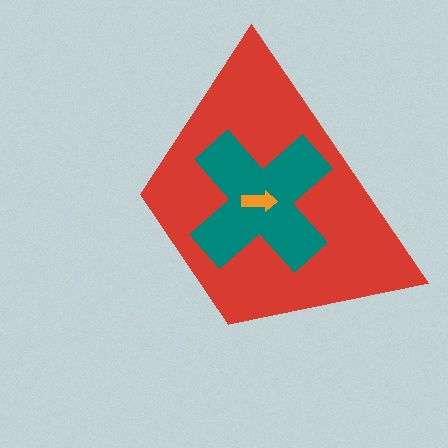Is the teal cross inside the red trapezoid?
Yes.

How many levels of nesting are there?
3.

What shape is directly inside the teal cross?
The orange arrow.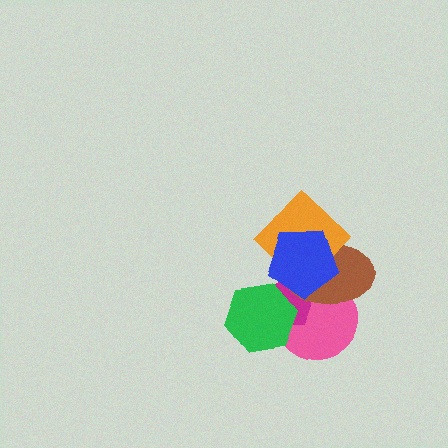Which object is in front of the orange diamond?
The blue pentagon is in front of the orange diamond.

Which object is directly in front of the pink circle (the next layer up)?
The magenta pentagon is directly in front of the pink circle.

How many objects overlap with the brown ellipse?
4 objects overlap with the brown ellipse.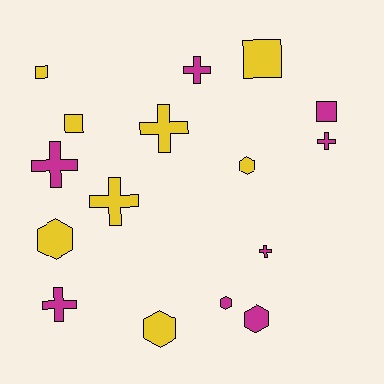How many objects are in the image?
There are 16 objects.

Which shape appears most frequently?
Cross, with 7 objects.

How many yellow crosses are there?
There are 2 yellow crosses.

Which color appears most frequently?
Magenta, with 8 objects.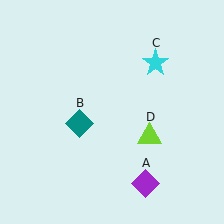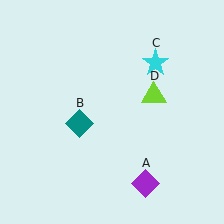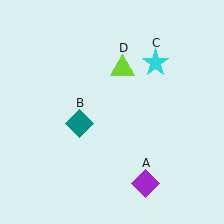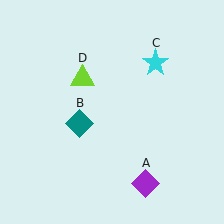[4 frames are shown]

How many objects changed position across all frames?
1 object changed position: lime triangle (object D).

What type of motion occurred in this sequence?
The lime triangle (object D) rotated counterclockwise around the center of the scene.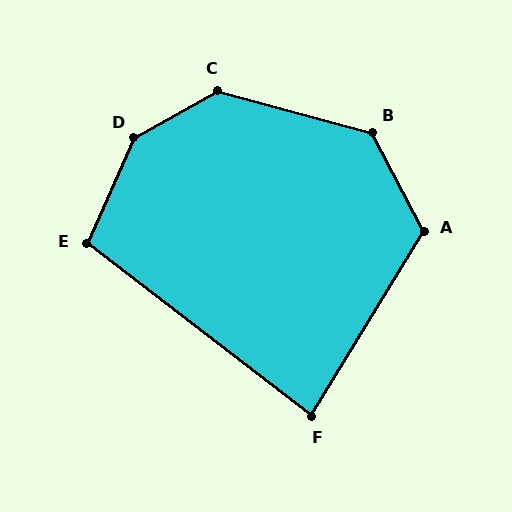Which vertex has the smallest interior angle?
F, at approximately 84 degrees.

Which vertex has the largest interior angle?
D, at approximately 144 degrees.